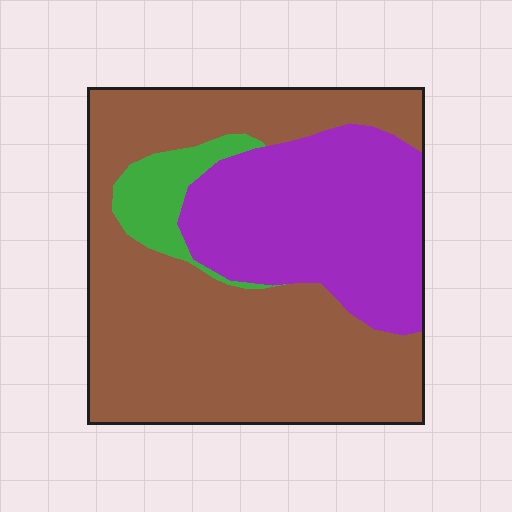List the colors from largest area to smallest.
From largest to smallest: brown, purple, green.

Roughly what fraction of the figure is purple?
Purple takes up about one third (1/3) of the figure.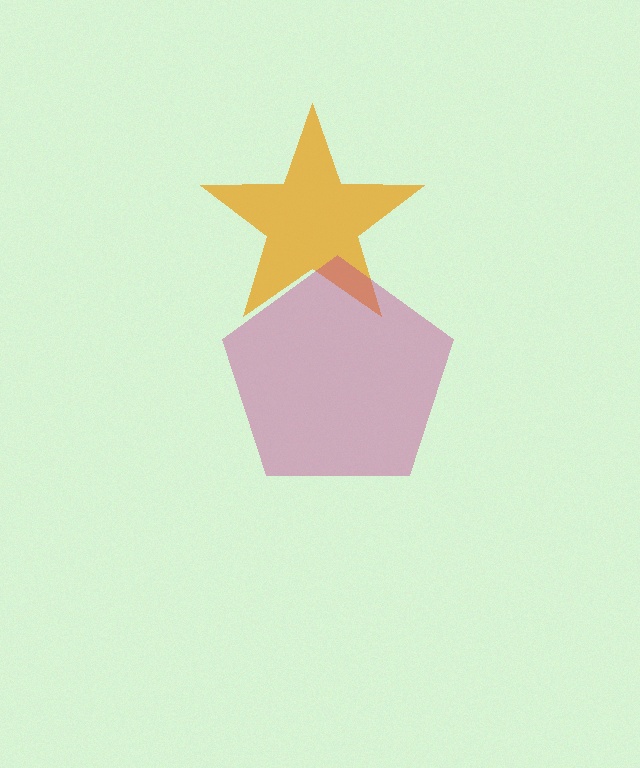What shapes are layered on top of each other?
The layered shapes are: an orange star, a magenta pentagon.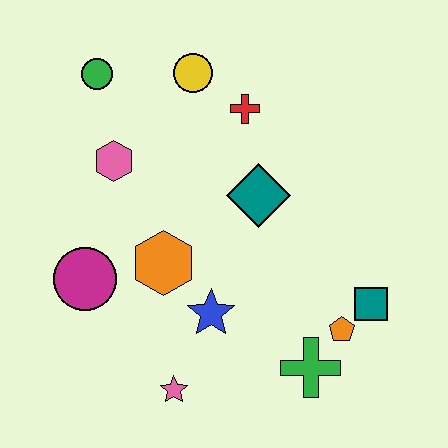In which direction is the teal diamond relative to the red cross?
The teal diamond is below the red cross.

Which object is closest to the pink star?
The blue star is closest to the pink star.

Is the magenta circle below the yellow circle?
Yes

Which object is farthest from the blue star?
The green circle is farthest from the blue star.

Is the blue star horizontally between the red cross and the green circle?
Yes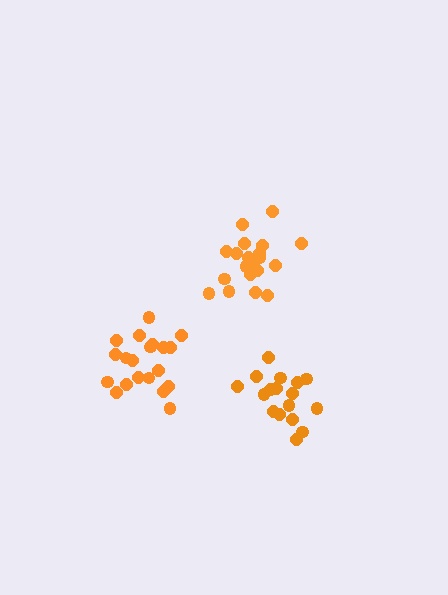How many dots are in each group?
Group 1: 20 dots, Group 2: 17 dots, Group 3: 21 dots (58 total).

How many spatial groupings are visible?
There are 3 spatial groupings.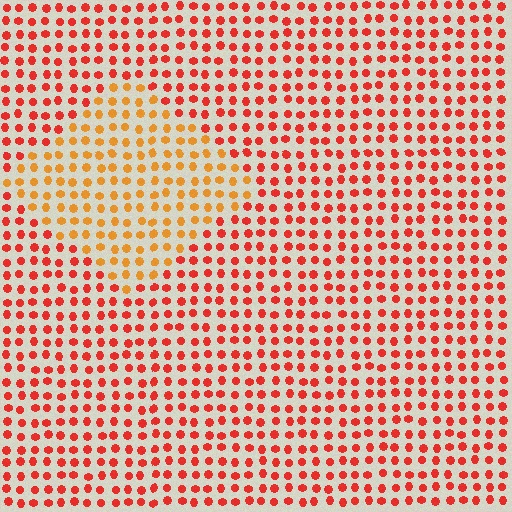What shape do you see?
I see a diamond.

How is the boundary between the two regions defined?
The boundary is defined purely by a slight shift in hue (about 32 degrees). Spacing, size, and orientation are identical on both sides.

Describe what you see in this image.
The image is filled with small red elements in a uniform arrangement. A diamond-shaped region is visible where the elements are tinted to a slightly different hue, forming a subtle color boundary.